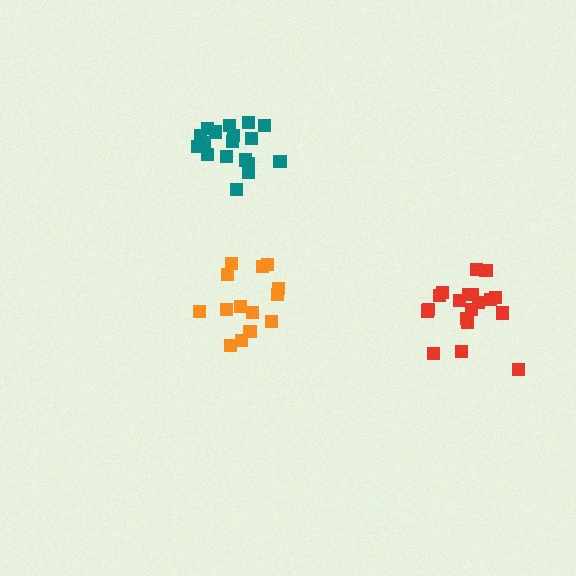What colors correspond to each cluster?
The clusters are colored: teal, orange, red.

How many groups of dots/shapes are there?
There are 3 groups.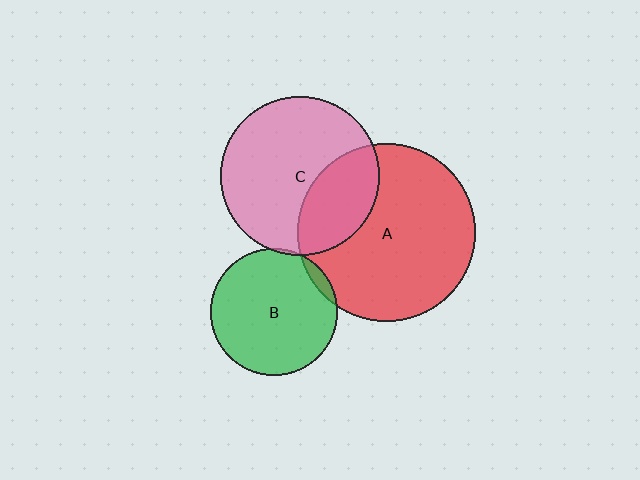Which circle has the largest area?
Circle A (red).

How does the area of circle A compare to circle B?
Approximately 2.0 times.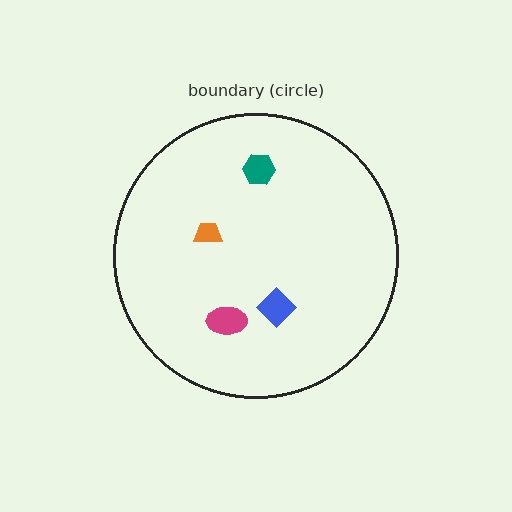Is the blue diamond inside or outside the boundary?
Inside.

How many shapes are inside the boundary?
4 inside, 0 outside.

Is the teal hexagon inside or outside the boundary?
Inside.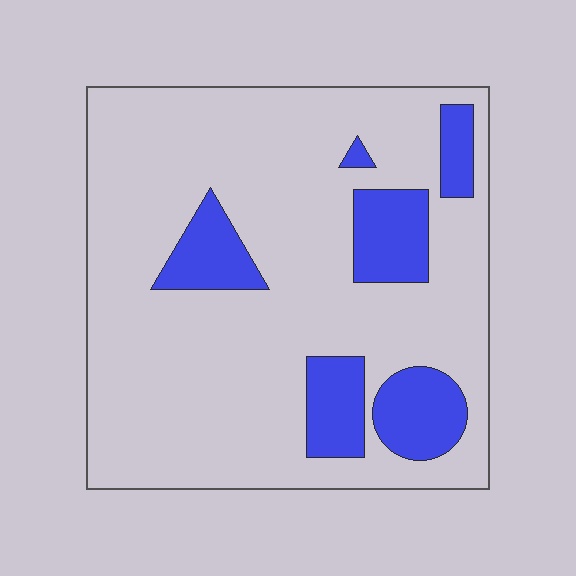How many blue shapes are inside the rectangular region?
6.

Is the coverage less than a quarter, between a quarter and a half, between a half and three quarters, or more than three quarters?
Less than a quarter.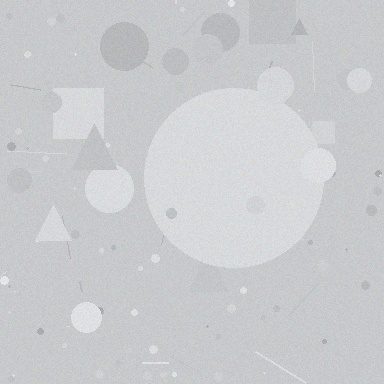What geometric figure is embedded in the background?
A circle is embedded in the background.